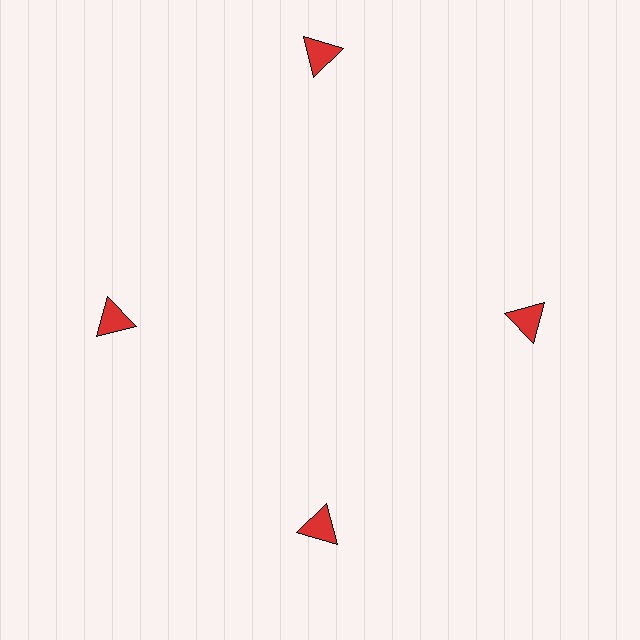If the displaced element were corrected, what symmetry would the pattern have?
It would have 4-fold rotational symmetry — the pattern would map onto itself every 90 degrees.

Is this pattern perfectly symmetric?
No. The 4 red triangles are arranged in a ring, but one element near the 12 o'clock position is pushed outward from the center, breaking the 4-fold rotational symmetry.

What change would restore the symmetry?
The symmetry would be restored by moving it inward, back onto the ring so that all 4 triangles sit at equal angles and equal distance from the center.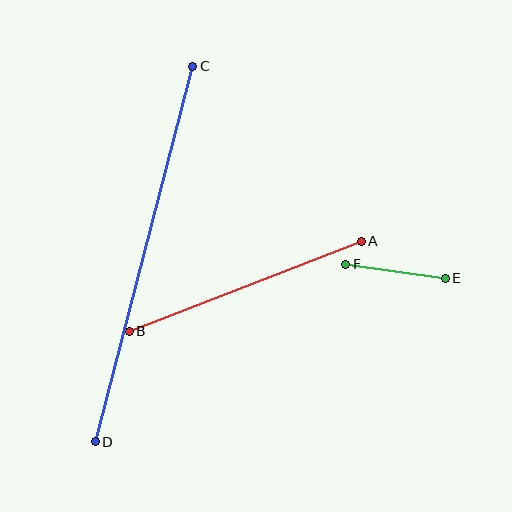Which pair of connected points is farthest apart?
Points C and D are farthest apart.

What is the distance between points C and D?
The distance is approximately 388 pixels.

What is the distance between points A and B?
The distance is approximately 249 pixels.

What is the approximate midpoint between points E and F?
The midpoint is at approximately (396, 271) pixels.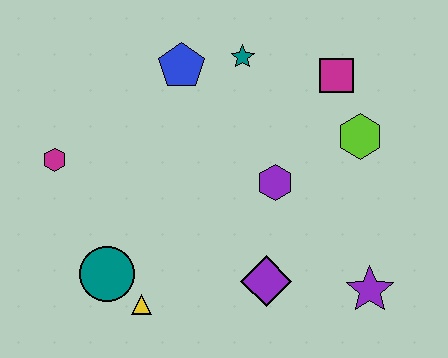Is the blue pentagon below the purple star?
No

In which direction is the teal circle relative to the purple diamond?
The teal circle is to the left of the purple diamond.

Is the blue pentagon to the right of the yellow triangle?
Yes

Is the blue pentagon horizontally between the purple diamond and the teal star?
No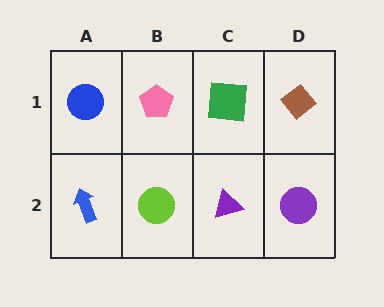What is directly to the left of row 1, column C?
A pink pentagon.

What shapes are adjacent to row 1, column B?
A lime circle (row 2, column B), a blue circle (row 1, column A), a green square (row 1, column C).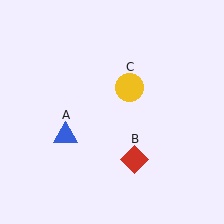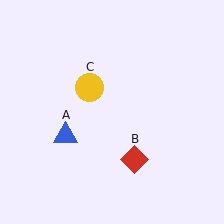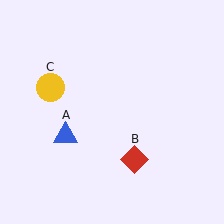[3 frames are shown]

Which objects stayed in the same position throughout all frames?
Blue triangle (object A) and red diamond (object B) remained stationary.